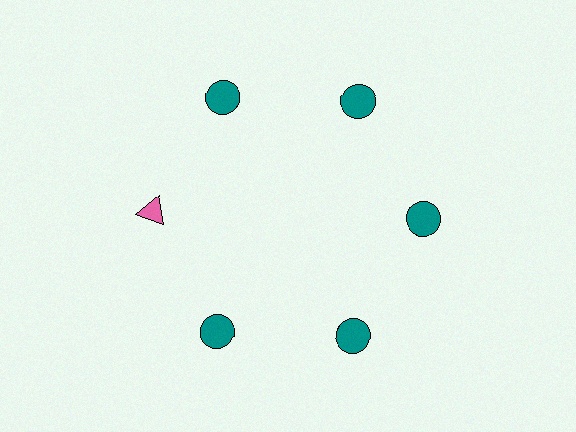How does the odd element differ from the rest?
It differs in both color (pink instead of teal) and shape (triangle instead of circle).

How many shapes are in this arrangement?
There are 6 shapes arranged in a ring pattern.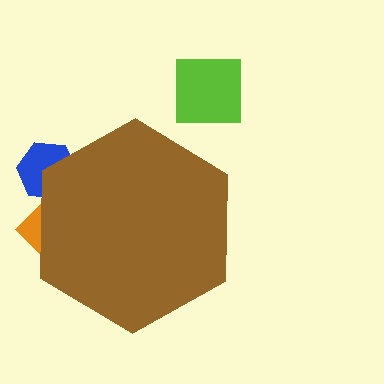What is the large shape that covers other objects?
A brown hexagon.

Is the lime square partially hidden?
No, the lime square is fully visible.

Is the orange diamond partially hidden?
Yes, the orange diamond is partially hidden behind the brown hexagon.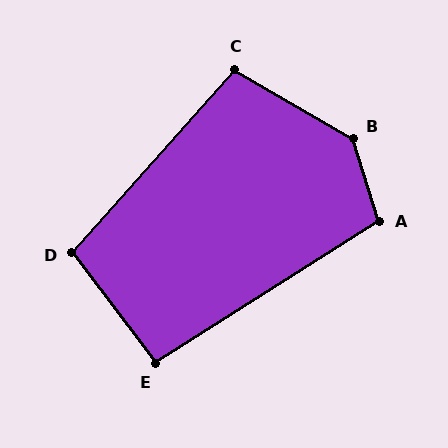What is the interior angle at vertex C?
Approximately 101 degrees (obtuse).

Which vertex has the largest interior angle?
B, at approximately 137 degrees.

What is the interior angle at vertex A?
Approximately 105 degrees (obtuse).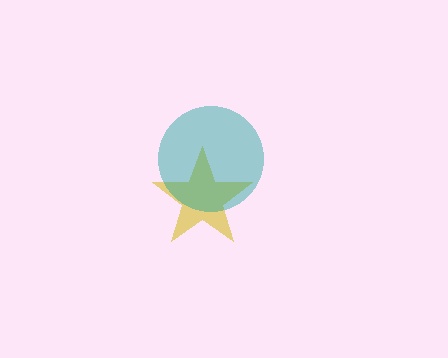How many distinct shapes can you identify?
There are 2 distinct shapes: a yellow star, a teal circle.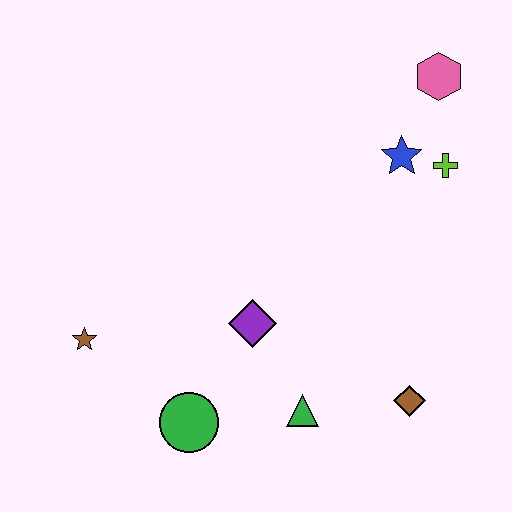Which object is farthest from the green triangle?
The pink hexagon is farthest from the green triangle.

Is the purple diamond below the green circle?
No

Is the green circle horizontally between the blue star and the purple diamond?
No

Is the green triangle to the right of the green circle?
Yes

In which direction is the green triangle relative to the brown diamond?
The green triangle is to the left of the brown diamond.